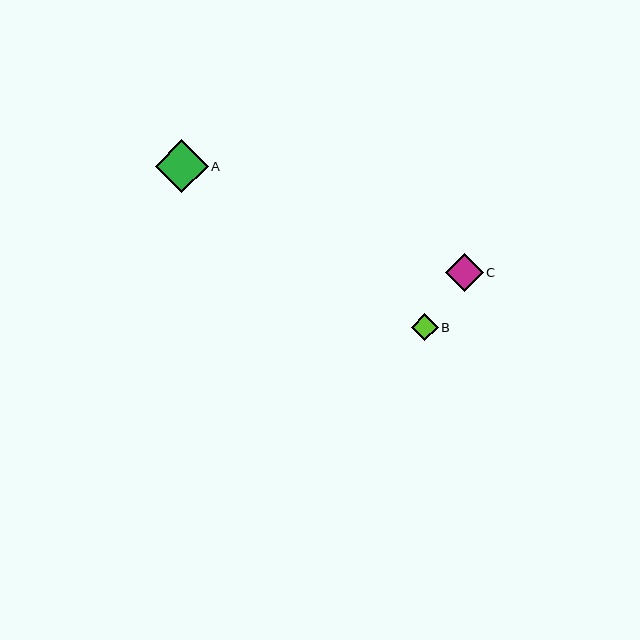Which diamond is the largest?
Diamond A is the largest with a size of approximately 53 pixels.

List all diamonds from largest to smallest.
From largest to smallest: A, C, B.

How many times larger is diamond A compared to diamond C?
Diamond A is approximately 1.4 times the size of diamond C.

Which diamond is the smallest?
Diamond B is the smallest with a size of approximately 26 pixels.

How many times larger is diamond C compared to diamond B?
Diamond C is approximately 1.4 times the size of diamond B.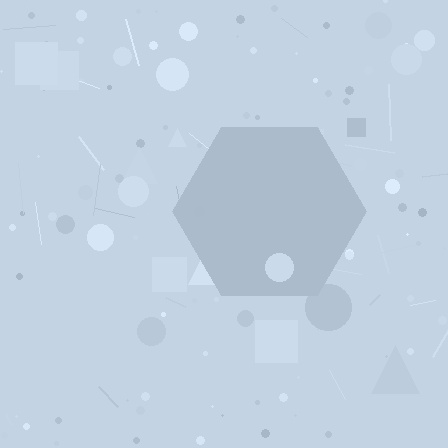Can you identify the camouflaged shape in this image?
The camouflaged shape is a hexagon.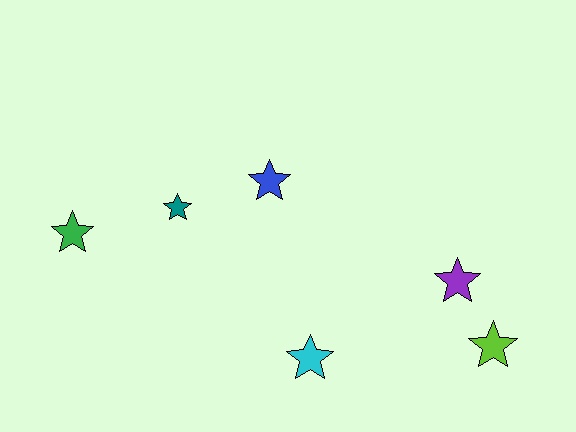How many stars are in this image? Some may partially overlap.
There are 6 stars.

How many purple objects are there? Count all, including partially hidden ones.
There is 1 purple object.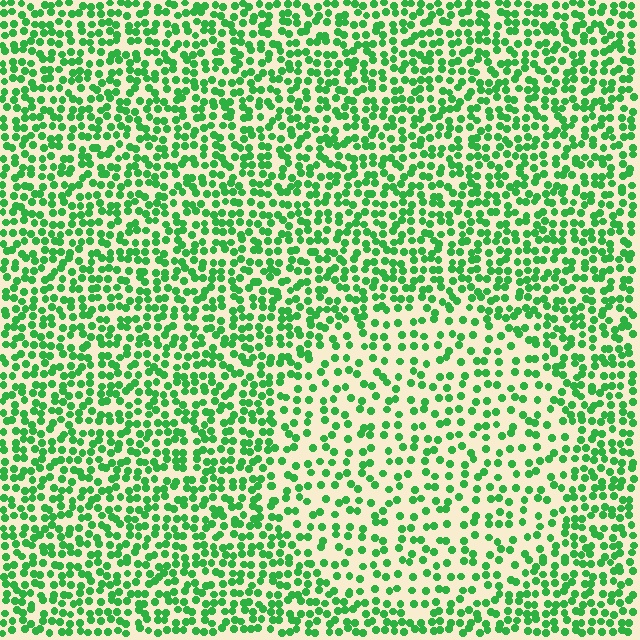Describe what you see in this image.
The image contains small green elements arranged at two different densities. A circle-shaped region is visible where the elements are less densely packed than the surrounding area.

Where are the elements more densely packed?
The elements are more densely packed outside the circle boundary.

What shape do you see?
I see a circle.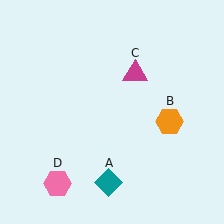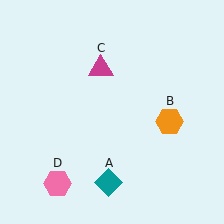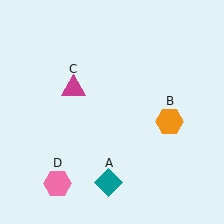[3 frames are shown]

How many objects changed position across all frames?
1 object changed position: magenta triangle (object C).